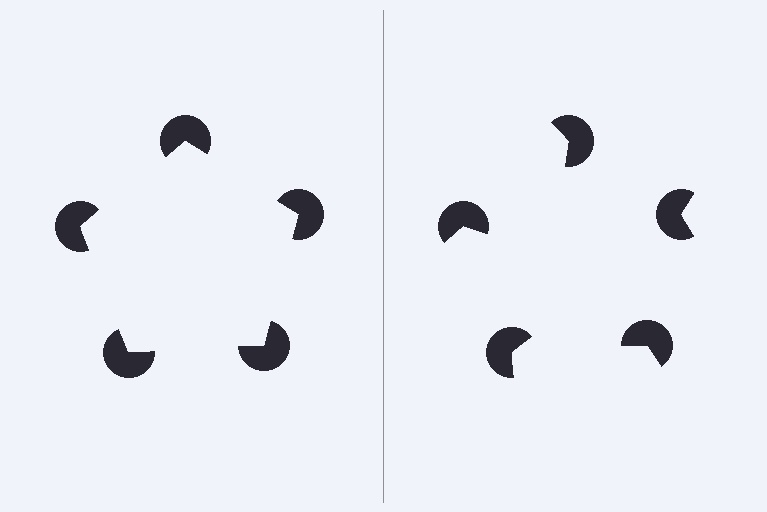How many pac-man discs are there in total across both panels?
10 — 5 on each side.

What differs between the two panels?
The pac-man discs are positioned identically on both sides; only the wedge orientations differ. On the left they align to a pentagon; on the right they are misaligned.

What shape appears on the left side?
An illusory pentagon.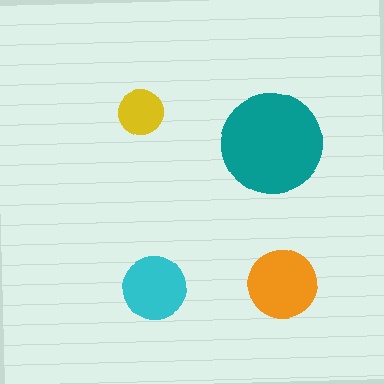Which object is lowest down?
The cyan circle is bottommost.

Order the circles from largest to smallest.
the teal one, the orange one, the cyan one, the yellow one.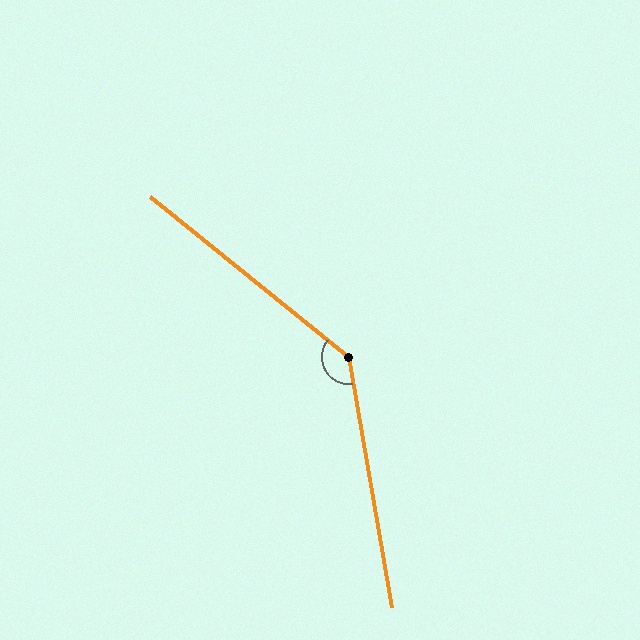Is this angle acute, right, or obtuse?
It is obtuse.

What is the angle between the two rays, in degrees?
Approximately 139 degrees.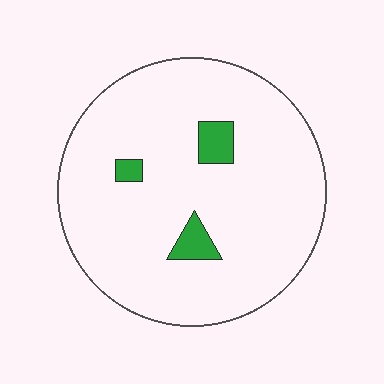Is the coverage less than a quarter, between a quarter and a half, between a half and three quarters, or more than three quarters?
Less than a quarter.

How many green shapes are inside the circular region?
3.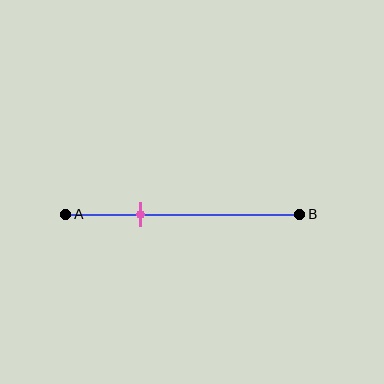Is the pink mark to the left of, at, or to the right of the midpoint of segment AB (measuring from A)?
The pink mark is to the left of the midpoint of segment AB.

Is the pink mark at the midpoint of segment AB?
No, the mark is at about 30% from A, not at the 50% midpoint.